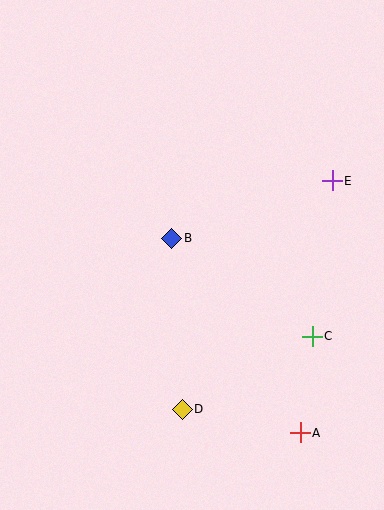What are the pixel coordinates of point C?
Point C is at (312, 336).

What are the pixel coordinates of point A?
Point A is at (300, 433).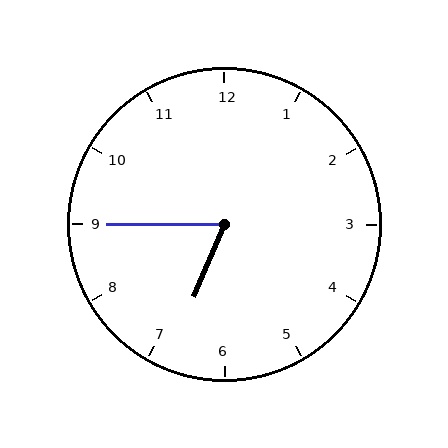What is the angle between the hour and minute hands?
Approximately 68 degrees.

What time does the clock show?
6:45.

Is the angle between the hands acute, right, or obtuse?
It is acute.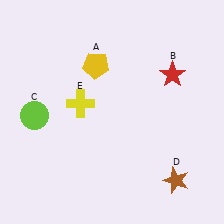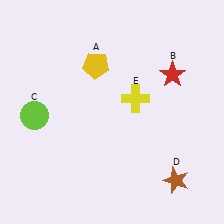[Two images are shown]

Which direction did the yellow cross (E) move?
The yellow cross (E) moved right.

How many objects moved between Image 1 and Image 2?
1 object moved between the two images.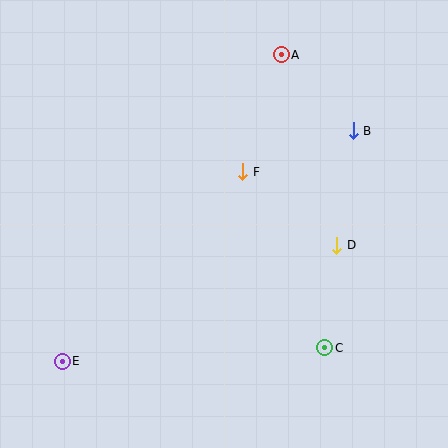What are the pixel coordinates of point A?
Point A is at (281, 55).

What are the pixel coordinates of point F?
Point F is at (242, 172).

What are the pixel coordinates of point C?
Point C is at (325, 348).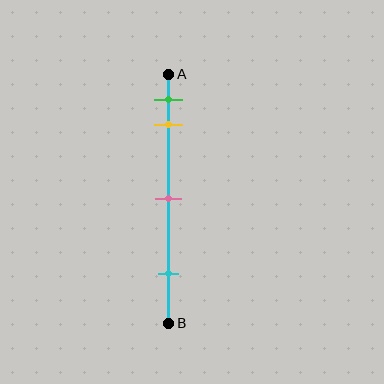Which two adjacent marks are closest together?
The green and yellow marks are the closest adjacent pair.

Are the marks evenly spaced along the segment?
No, the marks are not evenly spaced.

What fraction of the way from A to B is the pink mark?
The pink mark is approximately 50% (0.5) of the way from A to B.